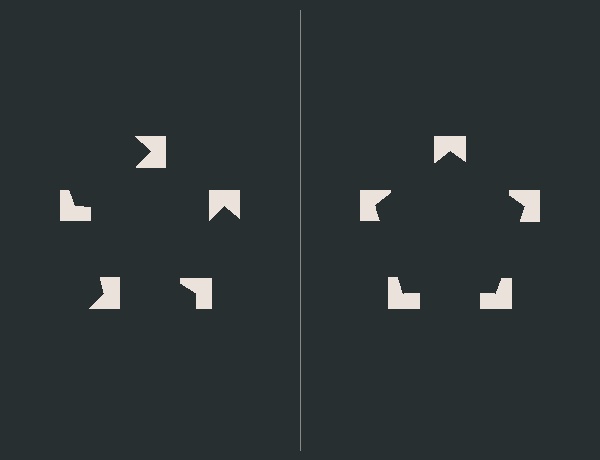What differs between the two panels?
The notched squares are positioned identically on both sides; only the wedge orientations differ. On the right they align to a pentagon; on the left they are misaligned.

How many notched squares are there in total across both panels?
10 — 5 on each side.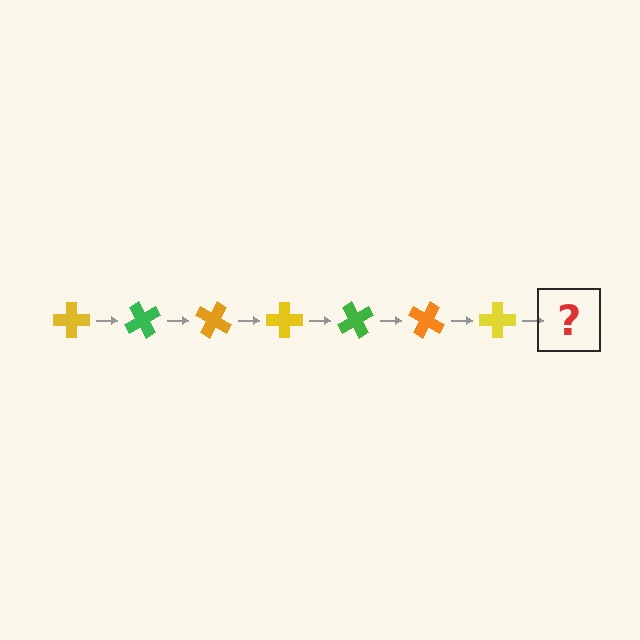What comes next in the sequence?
The next element should be a green cross, rotated 420 degrees from the start.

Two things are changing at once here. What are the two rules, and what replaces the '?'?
The two rules are that it rotates 60 degrees each step and the color cycles through yellow, green, and orange. The '?' should be a green cross, rotated 420 degrees from the start.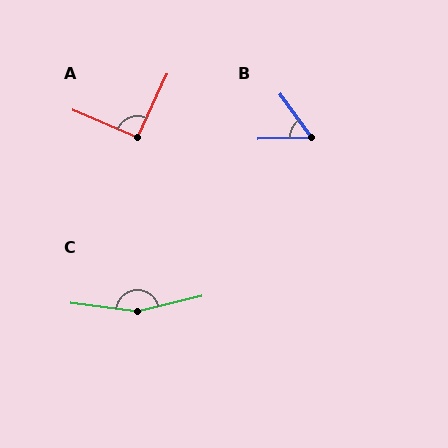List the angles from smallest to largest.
B (55°), A (92°), C (160°).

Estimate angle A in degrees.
Approximately 92 degrees.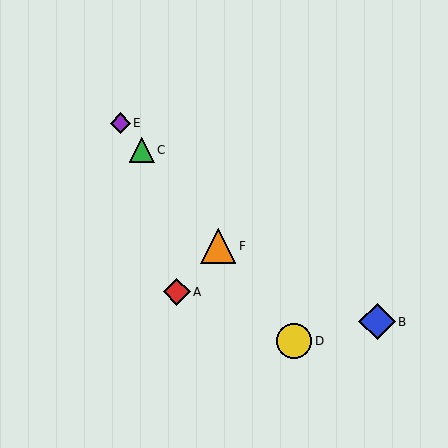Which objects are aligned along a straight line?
Objects C, D, E, F are aligned along a straight line.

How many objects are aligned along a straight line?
4 objects (C, D, E, F) are aligned along a straight line.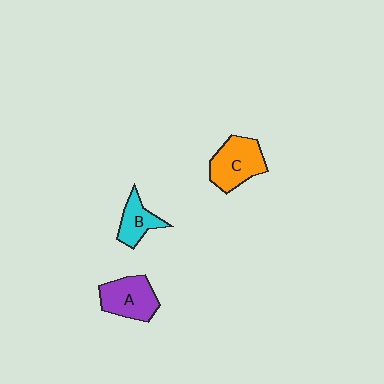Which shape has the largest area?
Shape C (orange).